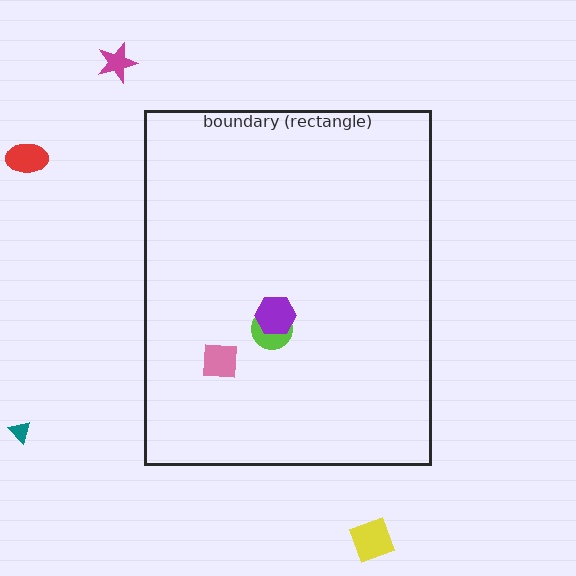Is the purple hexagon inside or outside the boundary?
Inside.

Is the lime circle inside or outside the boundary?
Inside.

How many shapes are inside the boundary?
3 inside, 4 outside.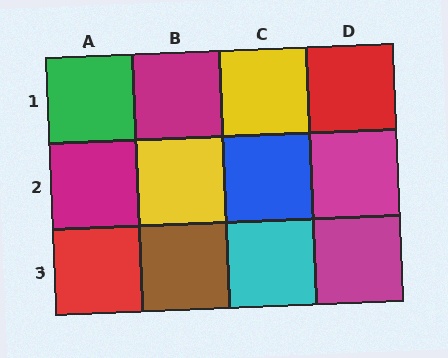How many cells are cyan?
1 cell is cyan.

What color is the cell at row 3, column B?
Brown.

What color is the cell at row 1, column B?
Magenta.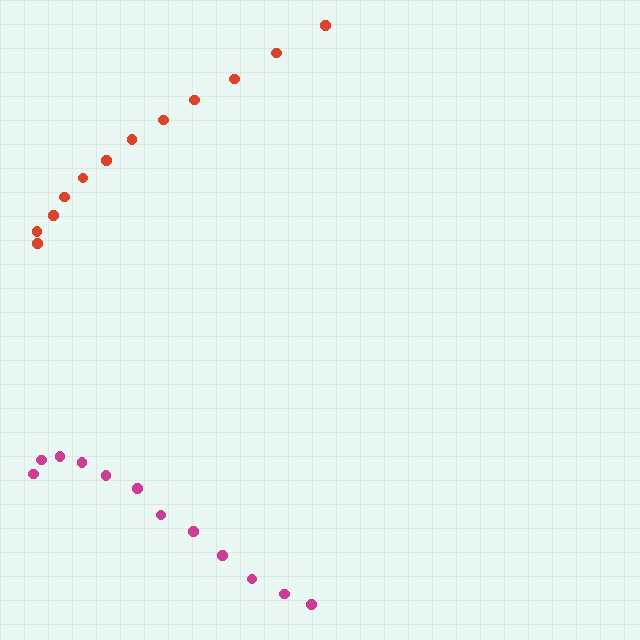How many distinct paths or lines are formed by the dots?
There are 2 distinct paths.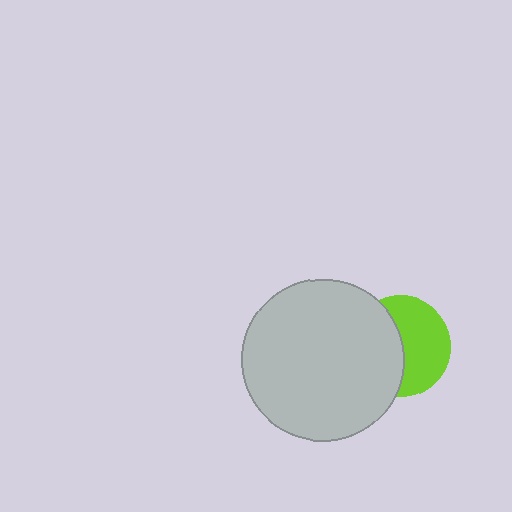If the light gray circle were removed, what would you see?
You would see the complete lime circle.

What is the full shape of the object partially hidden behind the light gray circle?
The partially hidden object is a lime circle.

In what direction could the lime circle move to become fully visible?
The lime circle could move right. That would shift it out from behind the light gray circle entirely.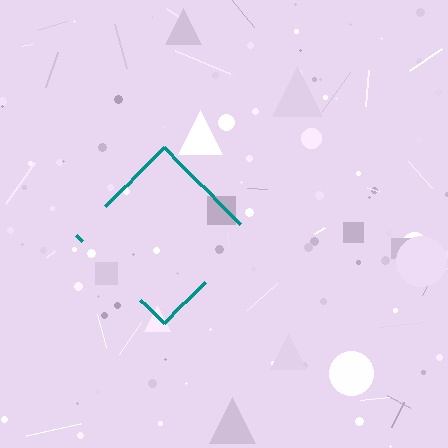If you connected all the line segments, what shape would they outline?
They would outline a diamond.